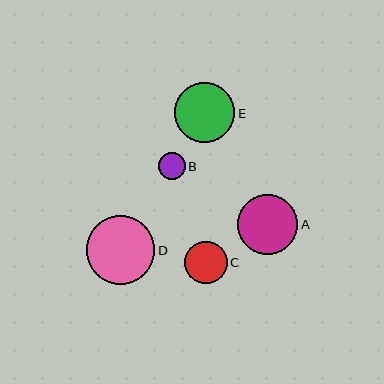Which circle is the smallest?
Circle B is the smallest with a size of approximately 27 pixels.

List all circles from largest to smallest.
From largest to smallest: D, A, E, C, B.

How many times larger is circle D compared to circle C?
Circle D is approximately 1.6 times the size of circle C.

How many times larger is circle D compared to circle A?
Circle D is approximately 1.1 times the size of circle A.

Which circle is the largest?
Circle D is the largest with a size of approximately 68 pixels.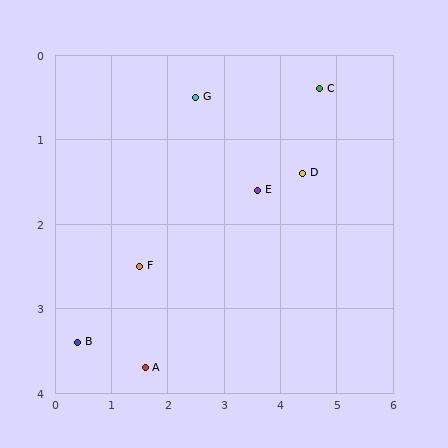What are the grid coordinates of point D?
Point D is at approximately (4.4, 1.4).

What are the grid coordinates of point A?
Point A is at approximately (1.6, 3.7).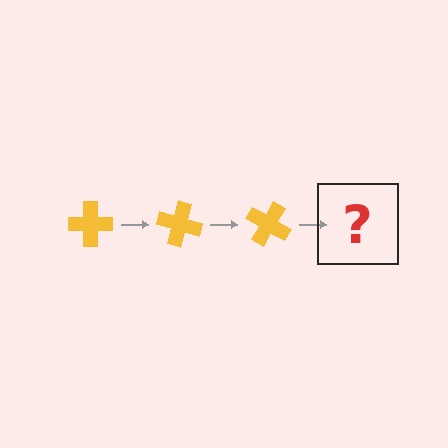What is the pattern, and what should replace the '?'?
The pattern is that the cross rotates 15 degrees each step. The '?' should be a yellow cross rotated 45 degrees.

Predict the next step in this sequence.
The next step is a yellow cross rotated 45 degrees.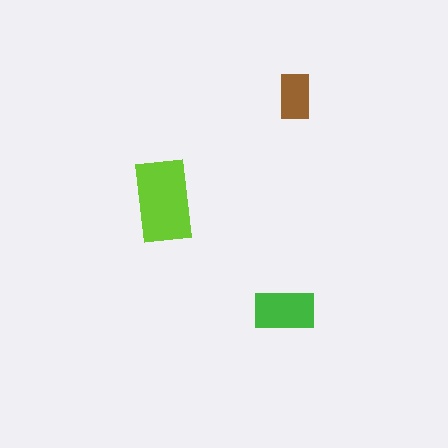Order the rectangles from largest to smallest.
the lime one, the green one, the brown one.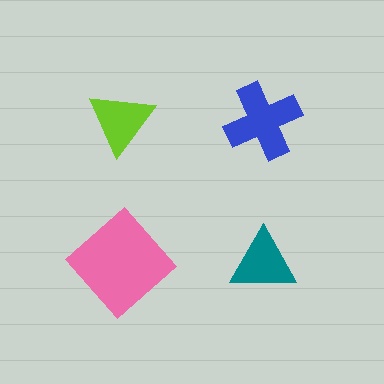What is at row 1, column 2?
A blue cross.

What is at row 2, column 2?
A teal triangle.